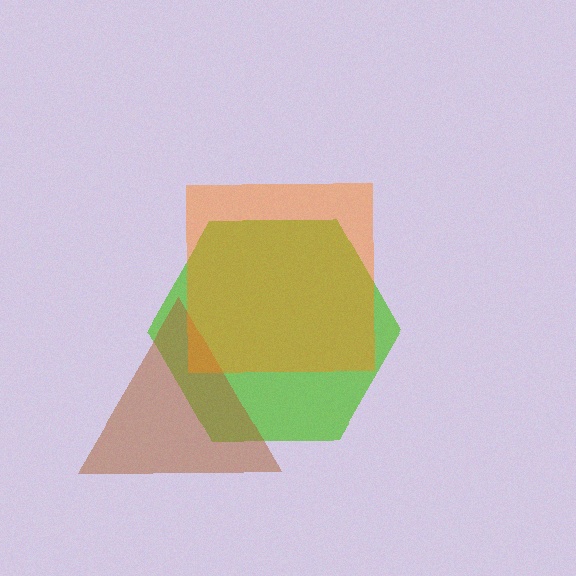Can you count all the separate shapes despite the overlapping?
Yes, there are 3 separate shapes.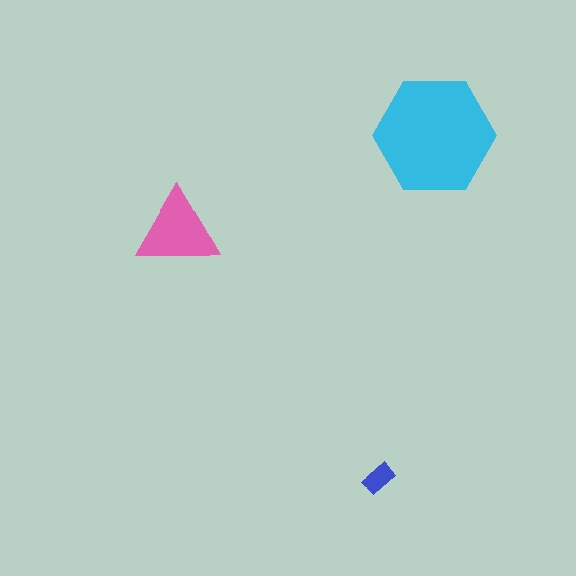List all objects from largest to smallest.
The cyan hexagon, the pink triangle, the blue rectangle.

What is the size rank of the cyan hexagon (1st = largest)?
1st.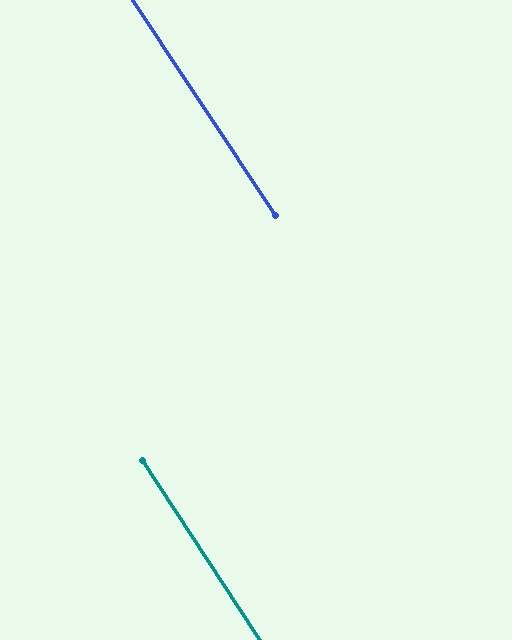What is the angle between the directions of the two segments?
Approximately 0 degrees.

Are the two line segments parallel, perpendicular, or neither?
Parallel — their directions differ by only 0.4°.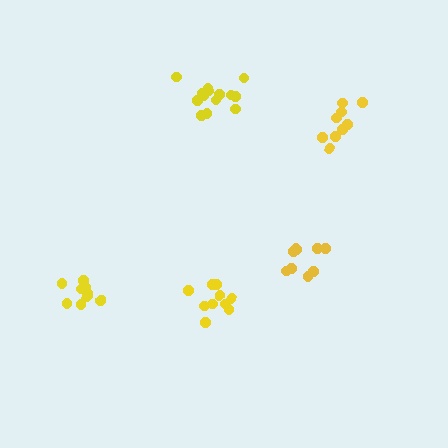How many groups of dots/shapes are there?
There are 5 groups.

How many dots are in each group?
Group 1: 8 dots, Group 2: 11 dots, Group 3: 9 dots, Group 4: 14 dots, Group 5: 9 dots (51 total).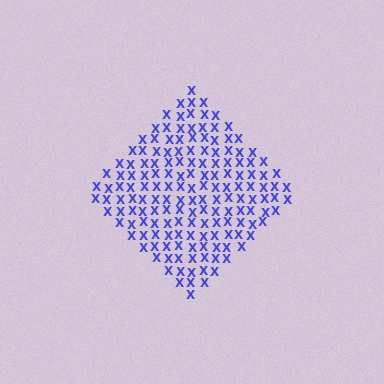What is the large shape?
The large shape is a diamond.